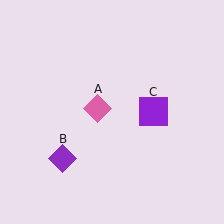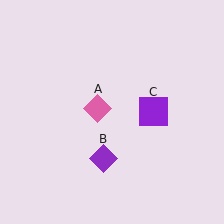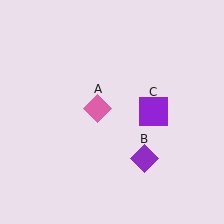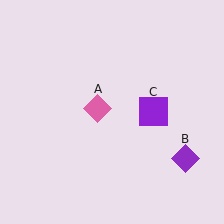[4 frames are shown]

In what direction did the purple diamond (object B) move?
The purple diamond (object B) moved right.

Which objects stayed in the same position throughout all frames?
Pink diamond (object A) and purple square (object C) remained stationary.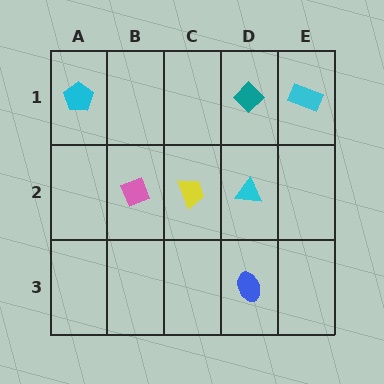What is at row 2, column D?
A cyan triangle.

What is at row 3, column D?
A blue ellipse.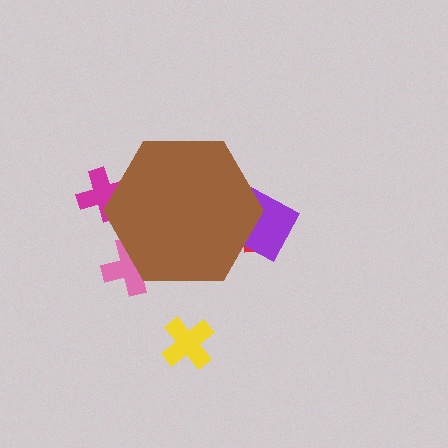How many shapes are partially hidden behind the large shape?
4 shapes are partially hidden.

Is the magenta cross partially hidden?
Yes, the magenta cross is partially hidden behind the brown hexagon.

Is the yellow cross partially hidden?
No, the yellow cross is fully visible.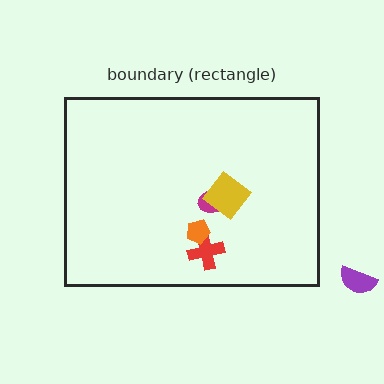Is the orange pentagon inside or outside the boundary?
Inside.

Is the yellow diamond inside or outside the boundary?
Inside.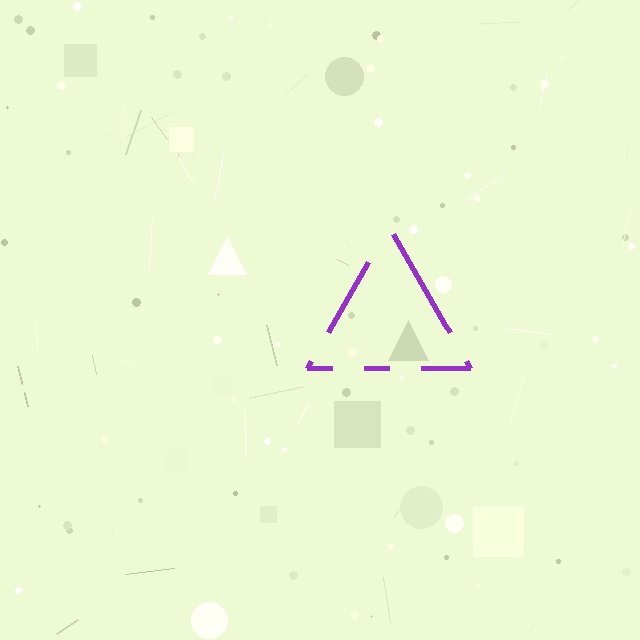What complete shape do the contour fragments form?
The contour fragments form a triangle.